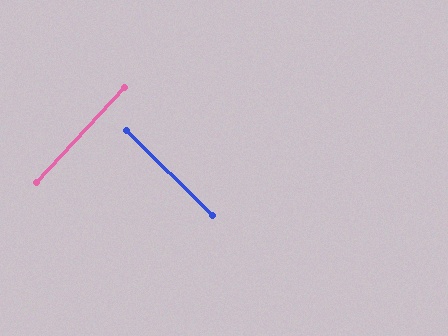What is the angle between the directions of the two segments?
Approximately 89 degrees.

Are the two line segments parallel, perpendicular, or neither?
Perpendicular — they meet at approximately 89°.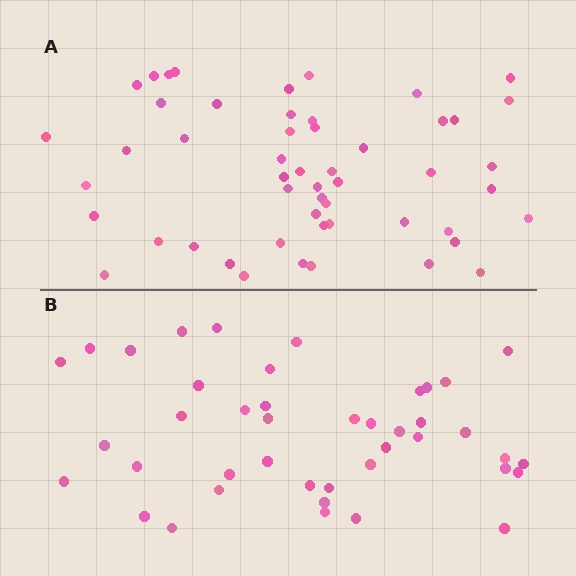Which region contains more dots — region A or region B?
Region A (the top region) has more dots.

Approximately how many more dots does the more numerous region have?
Region A has roughly 10 or so more dots than region B.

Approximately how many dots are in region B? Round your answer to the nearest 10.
About 40 dots. (The exact count is 42, which rounds to 40.)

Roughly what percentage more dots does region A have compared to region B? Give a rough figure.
About 25% more.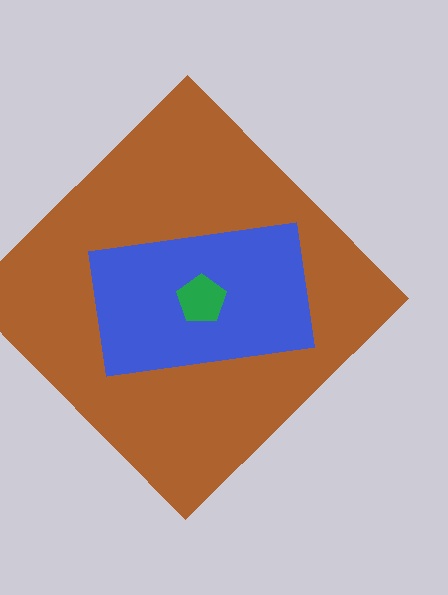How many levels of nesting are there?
3.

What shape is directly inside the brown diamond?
The blue rectangle.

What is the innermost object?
The green pentagon.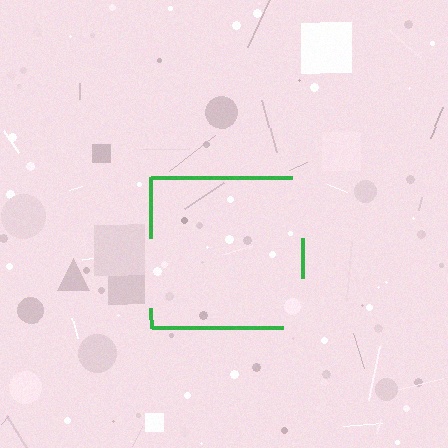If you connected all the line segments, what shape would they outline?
They would outline a square.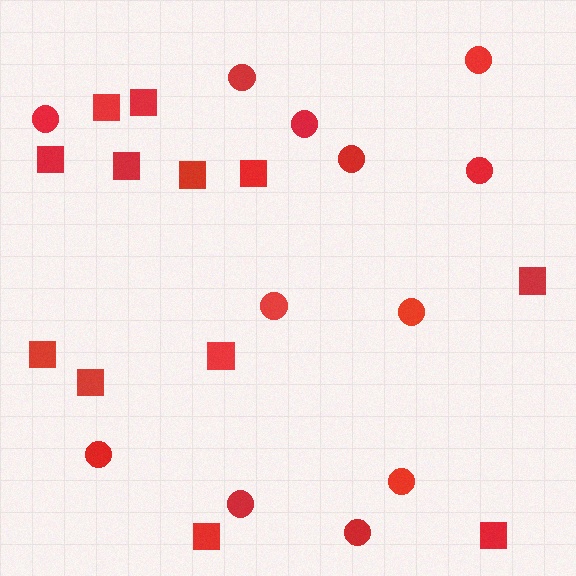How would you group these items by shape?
There are 2 groups: one group of circles (12) and one group of squares (12).